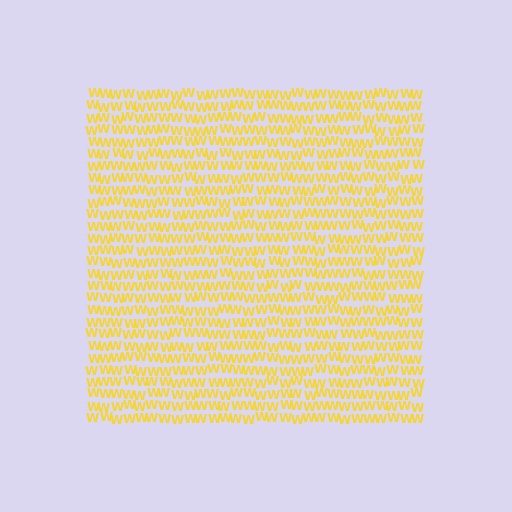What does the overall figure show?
The overall figure shows a square.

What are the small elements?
The small elements are letter W's.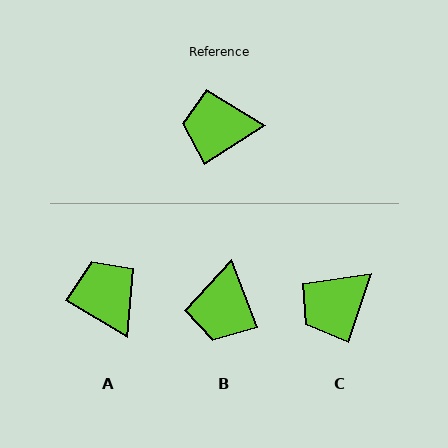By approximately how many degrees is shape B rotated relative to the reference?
Approximately 78 degrees counter-clockwise.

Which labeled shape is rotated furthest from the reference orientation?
B, about 78 degrees away.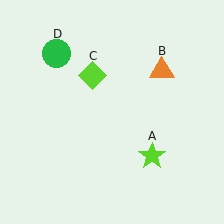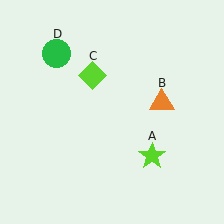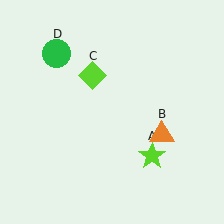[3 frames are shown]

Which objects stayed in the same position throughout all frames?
Lime star (object A) and lime diamond (object C) and green circle (object D) remained stationary.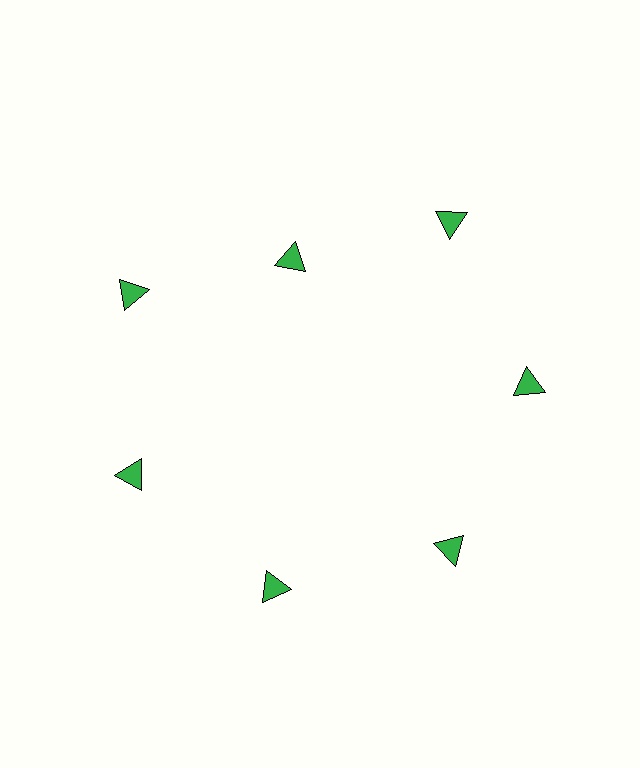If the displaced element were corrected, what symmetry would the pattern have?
It would have 7-fold rotational symmetry — the pattern would map onto itself every 51 degrees.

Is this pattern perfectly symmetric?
No. The 7 green triangles are arranged in a ring, but one element near the 12 o'clock position is pulled inward toward the center, breaking the 7-fold rotational symmetry.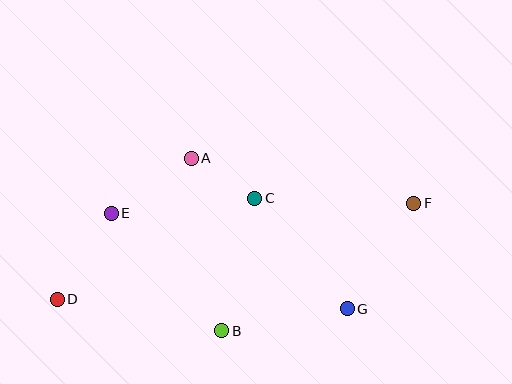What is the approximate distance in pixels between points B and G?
The distance between B and G is approximately 127 pixels.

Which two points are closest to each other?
Points A and C are closest to each other.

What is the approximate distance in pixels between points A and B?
The distance between A and B is approximately 175 pixels.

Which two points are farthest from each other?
Points D and F are farthest from each other.